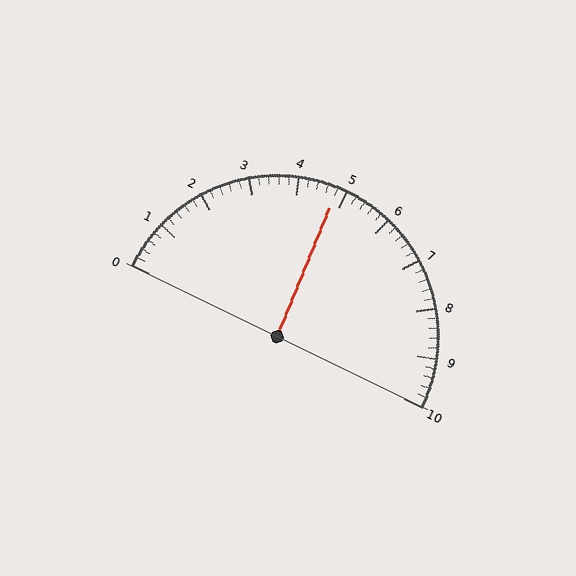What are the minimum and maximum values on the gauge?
The gauge ranges from 0 to 10.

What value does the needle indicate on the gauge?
The needle indicates approximately 4.8.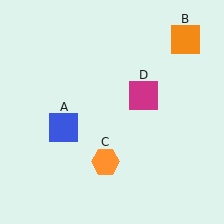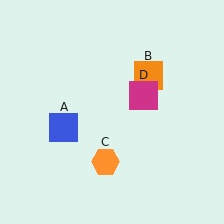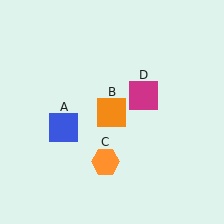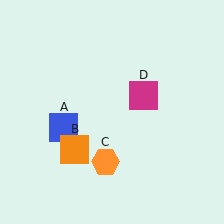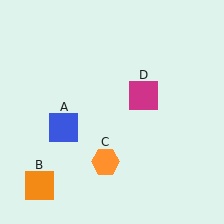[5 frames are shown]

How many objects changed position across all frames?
1 object changed position: orange square (object B).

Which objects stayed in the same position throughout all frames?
Blue square (object A) and orange hexagon (object C) and magenta square (object D) remained stationary.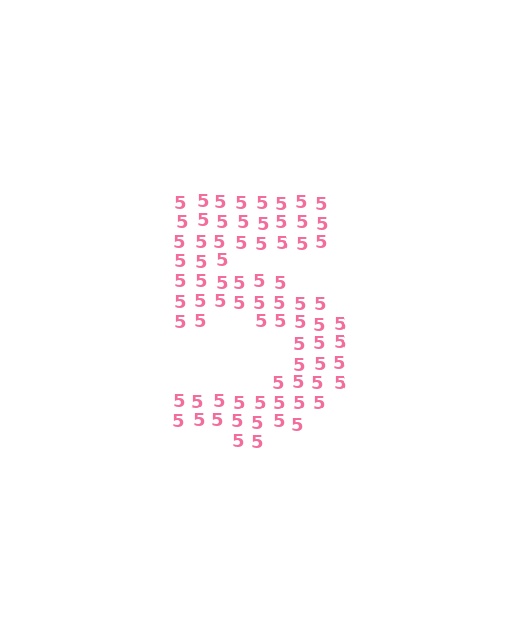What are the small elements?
The small elements are digit 5's.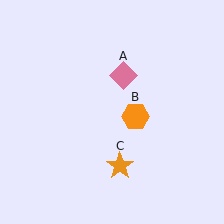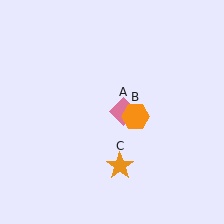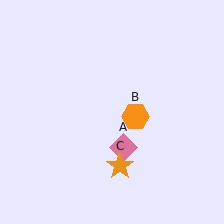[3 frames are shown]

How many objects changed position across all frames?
1 object changed position: pink diamond (object A).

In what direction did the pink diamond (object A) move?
The pink diamond (object A) moved down.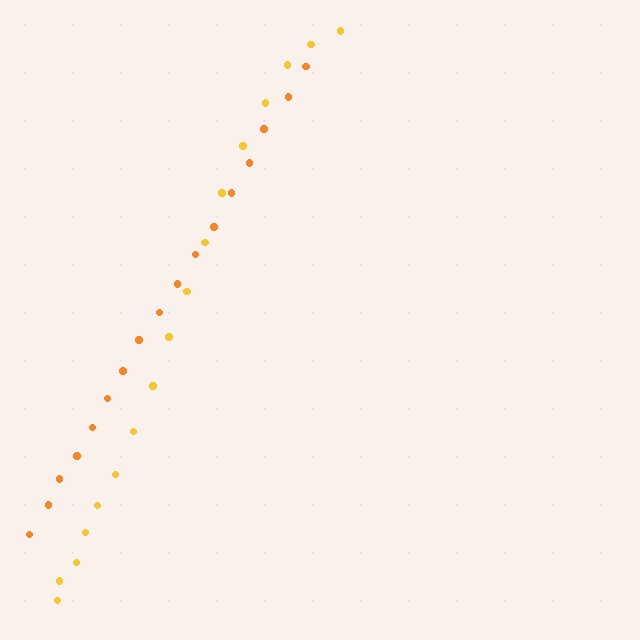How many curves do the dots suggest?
There are 2 distinct paths.